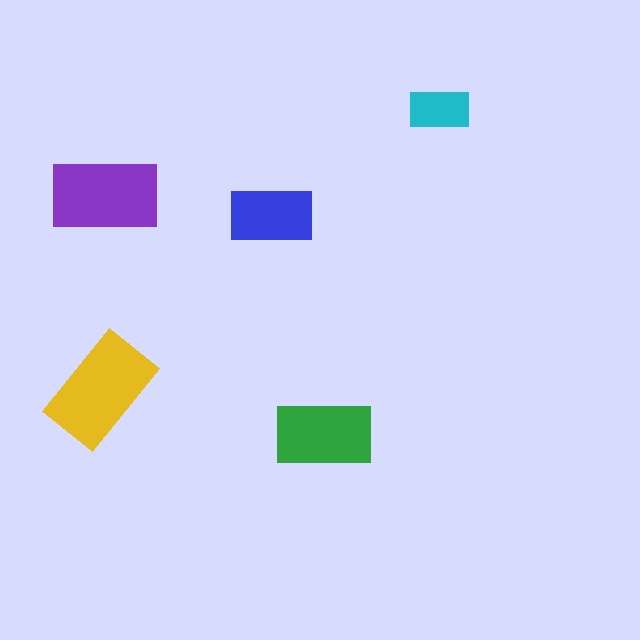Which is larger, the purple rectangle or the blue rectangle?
The purple one.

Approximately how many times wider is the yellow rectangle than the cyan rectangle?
About 2 times wider.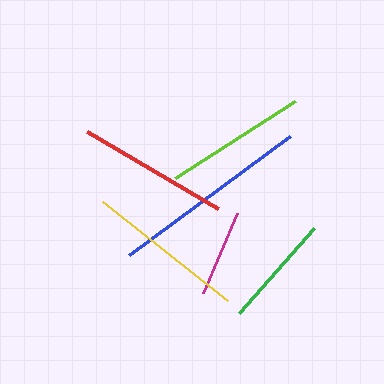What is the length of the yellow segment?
The yellow segment is approximately 159 pixels long.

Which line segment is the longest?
The blue line is the longest at approximately 200 pixels.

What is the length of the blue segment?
The blue segment is approximately 200 pixels long.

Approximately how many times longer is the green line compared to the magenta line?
The green line is approximately 1.3 times the length of the magenta line.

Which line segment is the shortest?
The magenta line is the shortest at approximately 87 pixels.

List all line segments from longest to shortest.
From longest to shortest: blue, yellow, red, lime, green, magenta.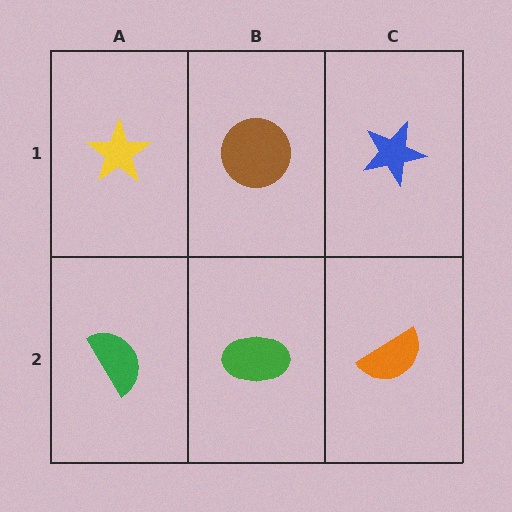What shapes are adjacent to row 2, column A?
A yellow star (row 1, column A), a green ellipse (row 2, column B).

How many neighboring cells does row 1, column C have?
2.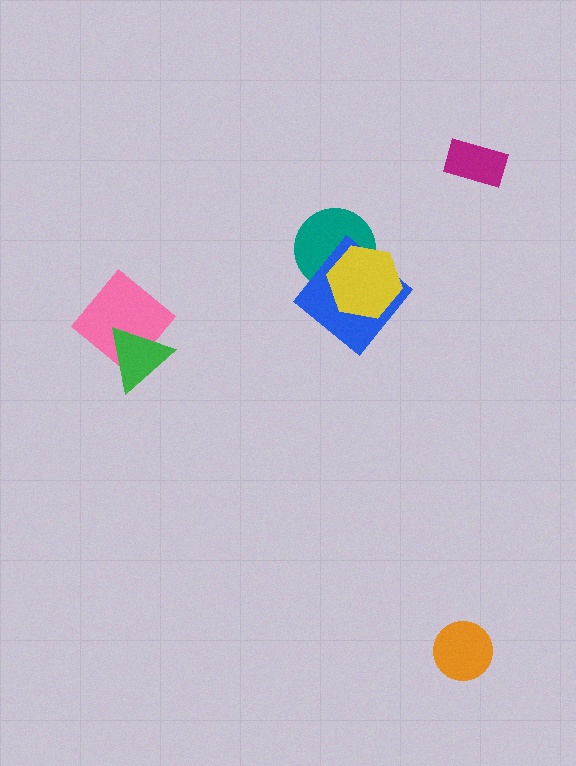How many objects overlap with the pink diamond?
1 object overlaps with the pink diamond.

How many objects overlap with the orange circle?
0 objects overlap with the orange circle.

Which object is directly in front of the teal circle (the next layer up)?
The blue diamond is directly in front of the teal circle.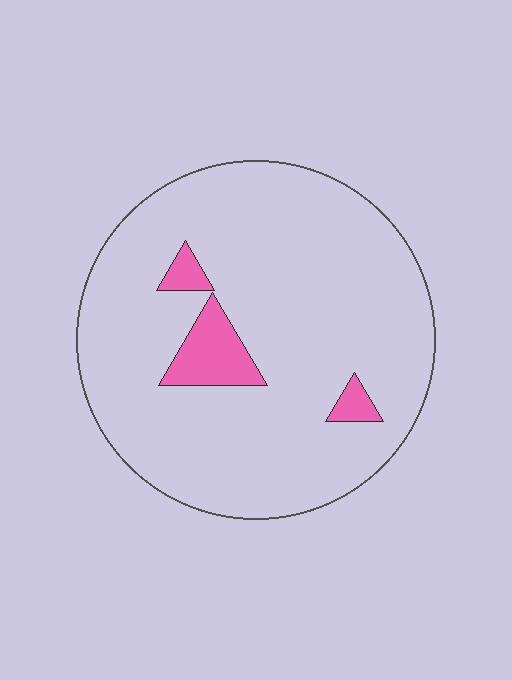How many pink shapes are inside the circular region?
3.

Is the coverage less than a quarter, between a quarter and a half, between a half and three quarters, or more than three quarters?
Less than a quarter.